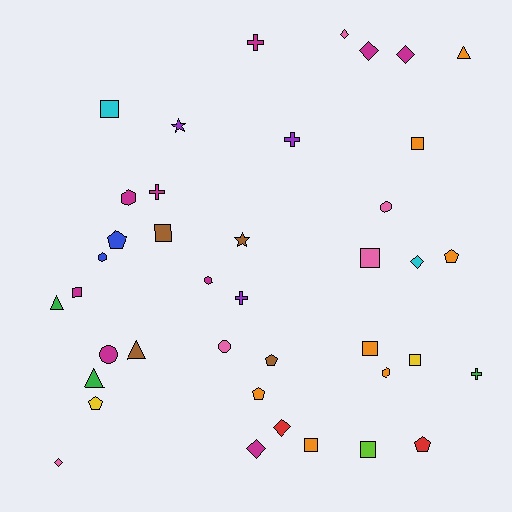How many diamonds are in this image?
There are 7 diamonds.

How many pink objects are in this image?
There are 5 pink objects.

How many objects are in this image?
There are 40 objects.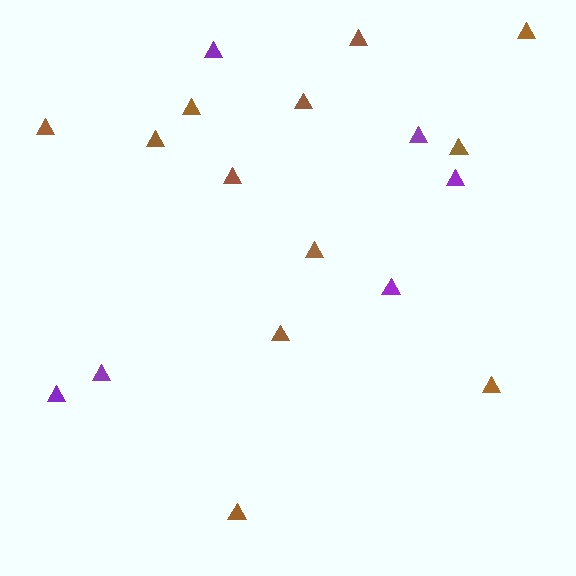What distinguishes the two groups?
There are 2 groups: one group of purple triangles (6) and one group of brown triangles (12).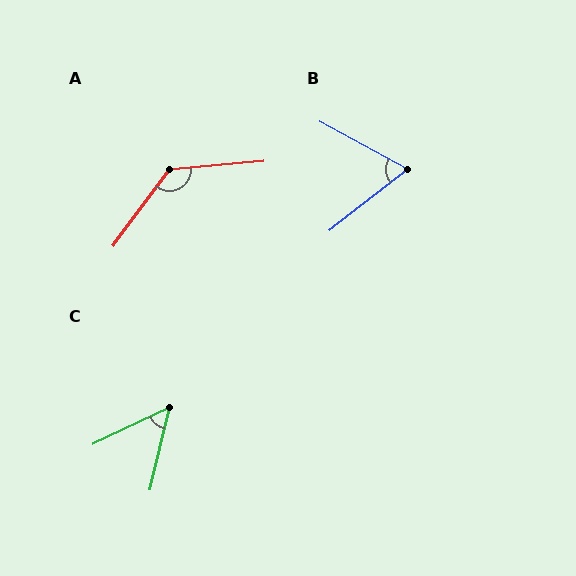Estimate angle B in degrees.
Approximately 67 degrees.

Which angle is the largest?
A, at approximately 131 degrees.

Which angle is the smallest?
C, at approximately 51 degrees.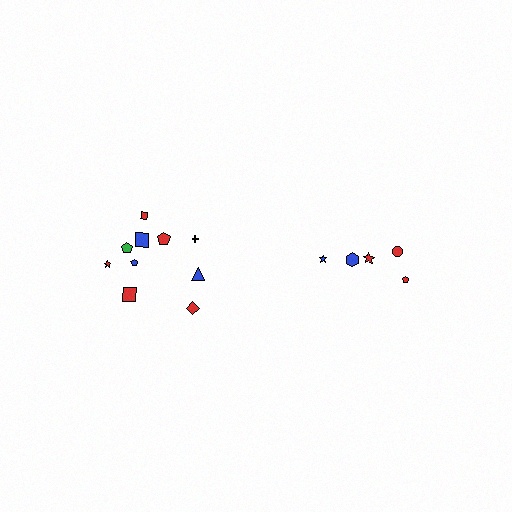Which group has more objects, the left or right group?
The left group.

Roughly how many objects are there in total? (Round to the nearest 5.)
Roughly 15 objects in total.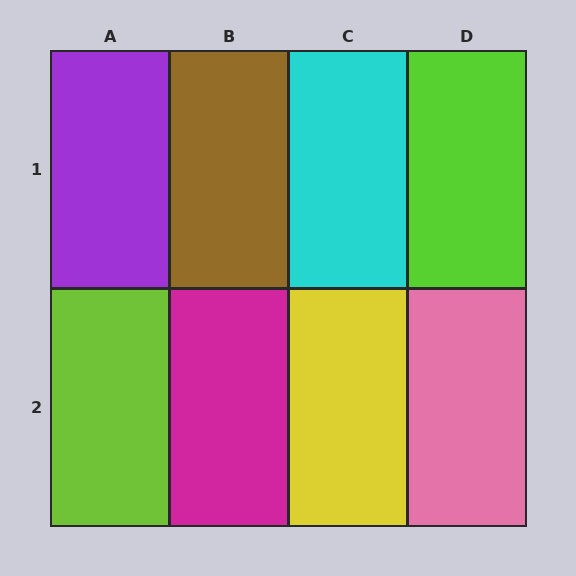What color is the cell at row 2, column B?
Magenta.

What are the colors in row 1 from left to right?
Purple, brown, cyan, lime.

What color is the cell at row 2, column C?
Yellow.